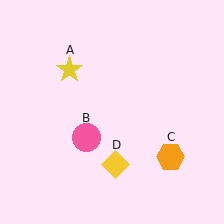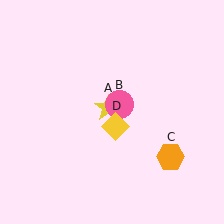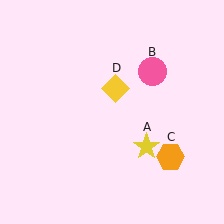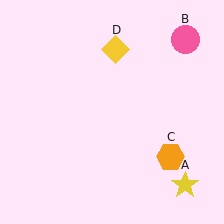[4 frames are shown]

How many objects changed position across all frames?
3 objects changed position: yellow star (object A), pink circle (object B), yellow diamond (object D).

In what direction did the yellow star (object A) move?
The yellow star (object A) moved down and to the right.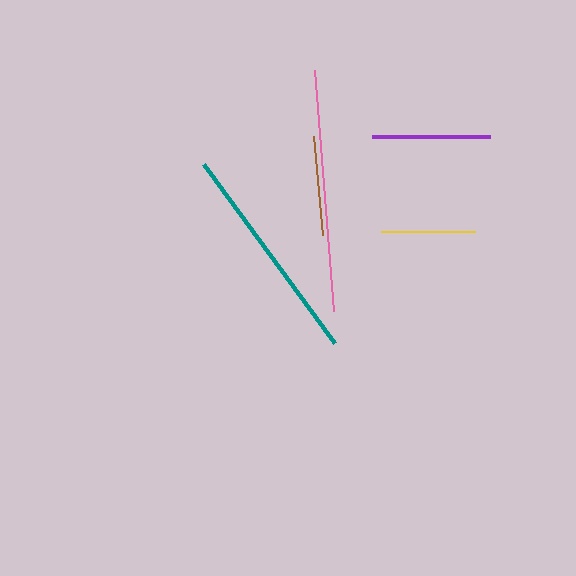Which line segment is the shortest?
The yellow line is the shortest at approximately 94 pixels.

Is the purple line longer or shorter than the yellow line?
The purple line is longer than the yellow line.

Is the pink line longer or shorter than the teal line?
The pink line is longer than the teal line.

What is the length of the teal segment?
The teal segment is approximately 222 pixels long.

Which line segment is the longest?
The pink line is the longest at approximately 241 pixels.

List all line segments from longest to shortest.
From longest to shortest: pink, teal, purple, brown, yellow.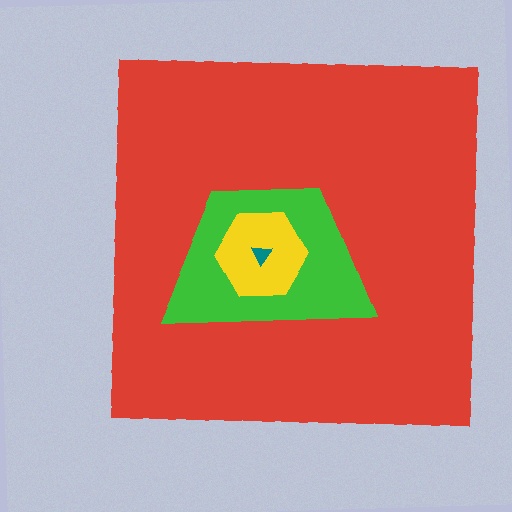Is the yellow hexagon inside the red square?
Yes.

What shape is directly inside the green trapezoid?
The yellow hexagon.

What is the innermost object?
The teal triangle.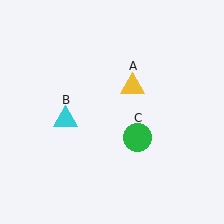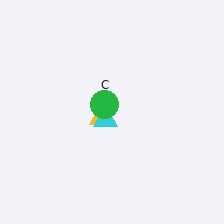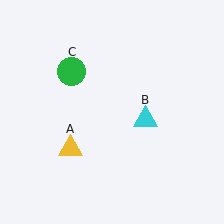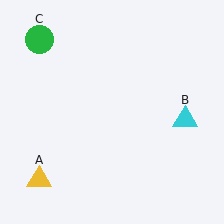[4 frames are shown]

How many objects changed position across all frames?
3 objects changed position: yellow triangle (object A), cyan triangle (object B), green circle (object C).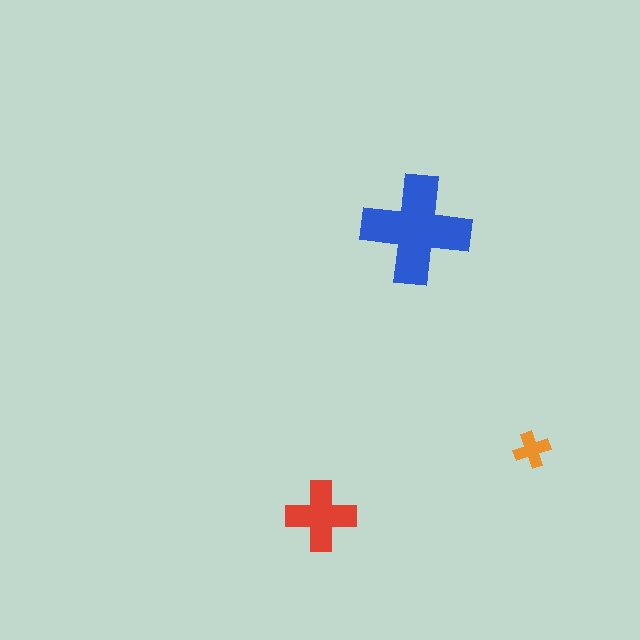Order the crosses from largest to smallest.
the blue one, the red one, the orange one.